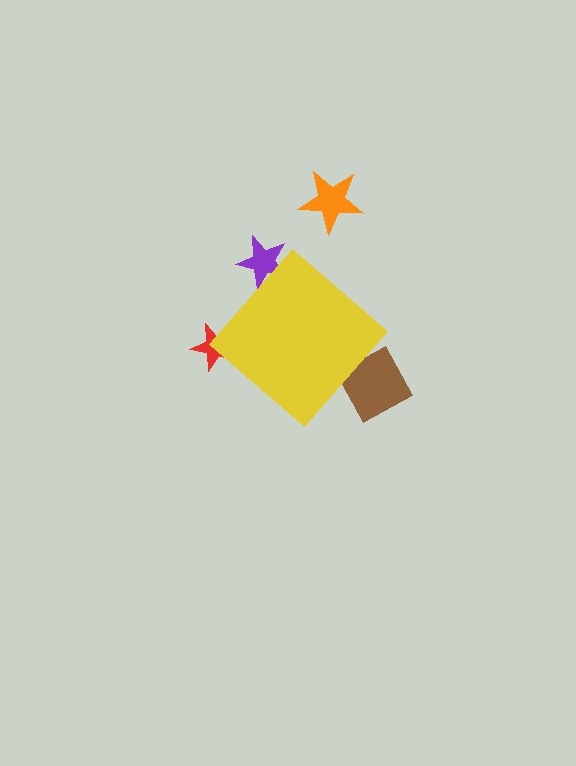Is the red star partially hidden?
Yes, the red star is partially hidden behind the yellow diamond.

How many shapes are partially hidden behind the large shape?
3 shapes are partially hidden.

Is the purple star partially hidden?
Yes, the purple star is partially hidden behind the yellow diamond.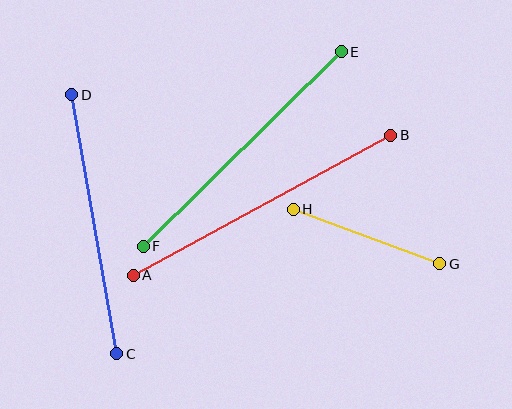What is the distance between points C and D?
The distance is approximately 263 pixels.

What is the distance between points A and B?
The distance is approximately 293 pixels.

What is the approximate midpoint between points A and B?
The midpoint is at approximately (262, 205) pixels.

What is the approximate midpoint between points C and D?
The midpoint is at approximately (94, 224) pixels.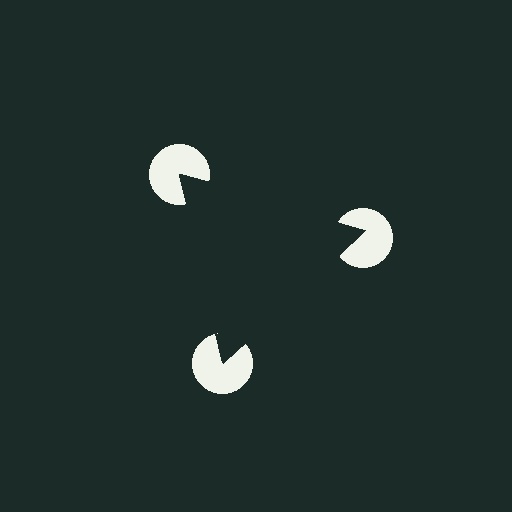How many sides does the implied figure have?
3 sides.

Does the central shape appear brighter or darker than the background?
It typically appears slightly darker than the background, even though no actual brightness change is drawn.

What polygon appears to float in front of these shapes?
An illusory triangle — its edges are inferred from the aligned wedge cuts in the pac-man discs, not physically drawn.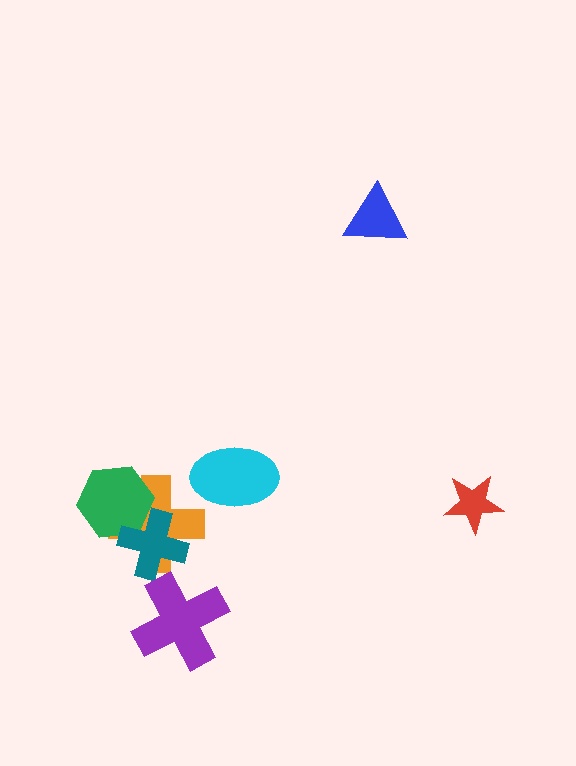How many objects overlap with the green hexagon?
2 objects overlap with the green hexagon.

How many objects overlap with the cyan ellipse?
0 objects overlap with the cyan ellipse.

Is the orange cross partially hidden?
Yes, it is partially covered by another shape.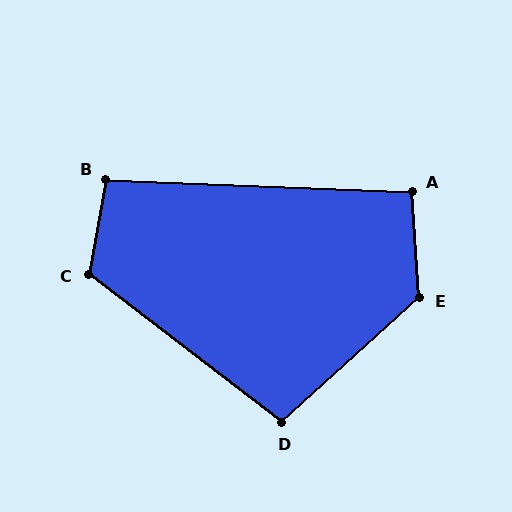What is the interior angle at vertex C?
Approximately 117 degrees (obtuse).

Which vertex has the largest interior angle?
E, at approximately 128 degrees.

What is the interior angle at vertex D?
Approximately 100 degrees (obtuse).